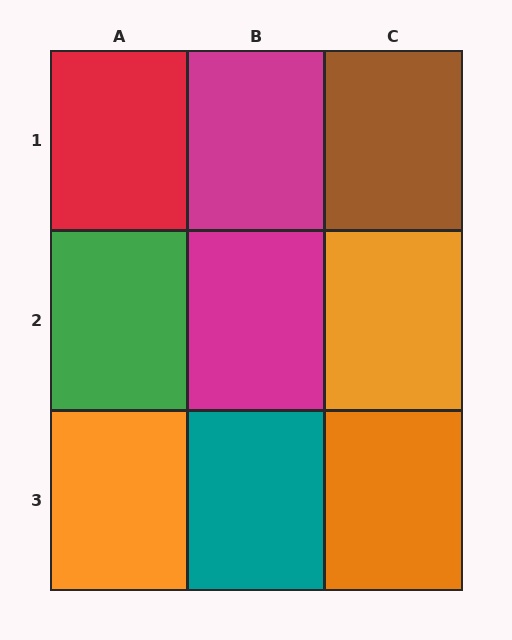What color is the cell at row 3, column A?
Orange.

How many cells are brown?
1 cell is brown.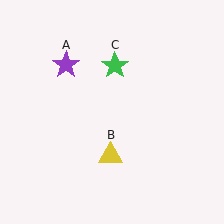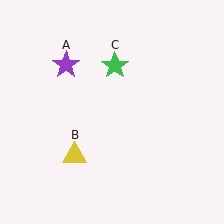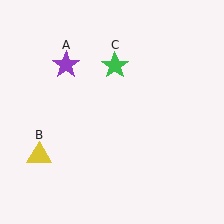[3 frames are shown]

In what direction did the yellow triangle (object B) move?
The yellow triangle (object B) moved left.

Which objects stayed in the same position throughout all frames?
Purple star (object A) and green star (object C) remained stationary.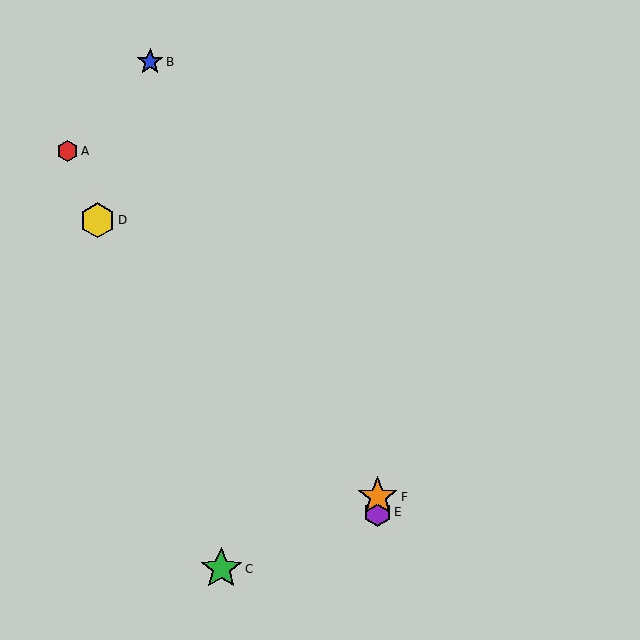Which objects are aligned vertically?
Objects E, F are aligned vertically.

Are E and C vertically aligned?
No, E is at x≈378 and C is at x≈221.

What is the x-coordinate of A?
Object A is at x≈68.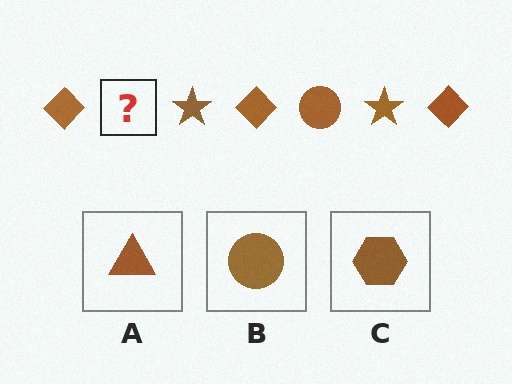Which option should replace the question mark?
Option B.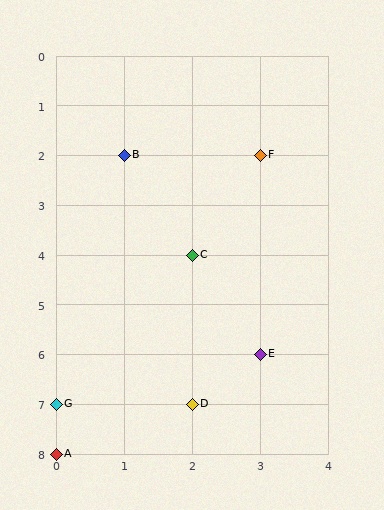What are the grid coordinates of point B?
Point B is at grid coordinates (1, 2).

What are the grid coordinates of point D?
Point D is at grid coordinates (2, 7).